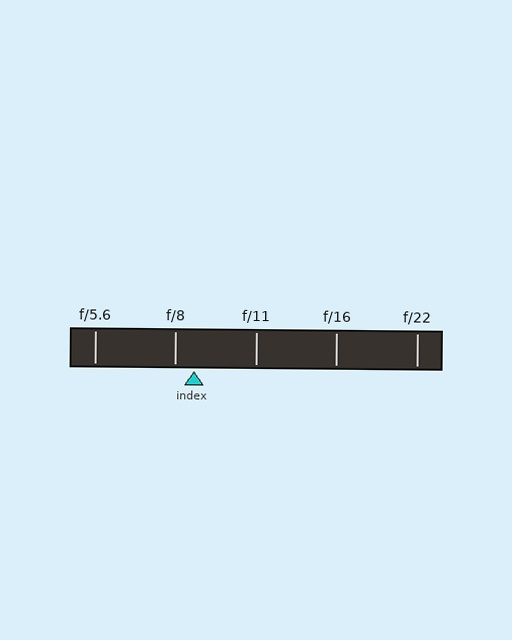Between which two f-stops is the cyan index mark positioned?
The index mark is between f/8 and f/11.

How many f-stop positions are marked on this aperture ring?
There are 5 f-stop positions marked.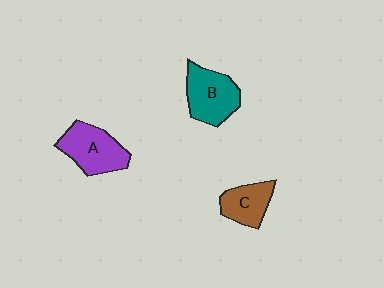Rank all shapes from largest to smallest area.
From largest to smallest: A (purple), B (teal), C (brown).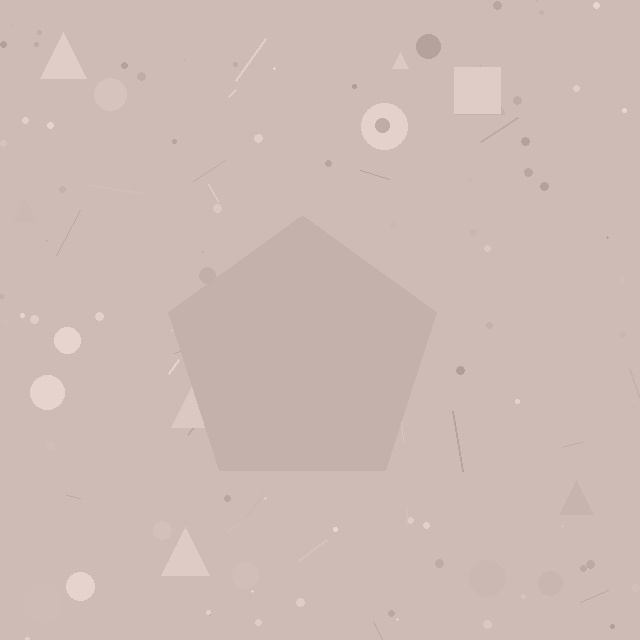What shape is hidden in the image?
A pentagon is hidden in the image.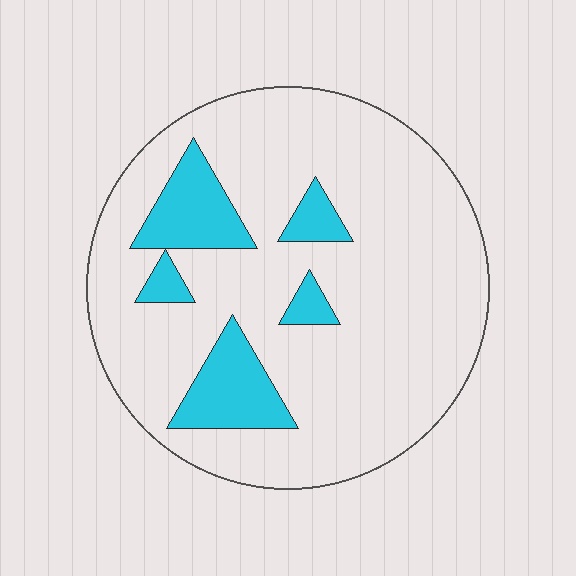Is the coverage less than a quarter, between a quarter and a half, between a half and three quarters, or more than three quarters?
Less than a quarter.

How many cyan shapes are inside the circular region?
5.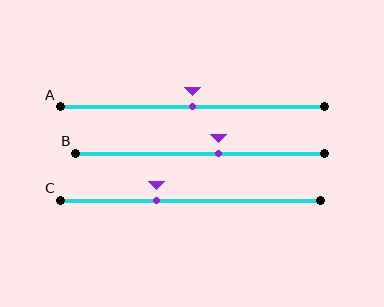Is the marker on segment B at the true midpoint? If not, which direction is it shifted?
No, the marker on segment B is shifted to the right by about 8% of the segment length.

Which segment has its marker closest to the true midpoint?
Segment A has its marker closest to the true midpoint.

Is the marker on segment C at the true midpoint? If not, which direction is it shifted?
No, the marker on segment C is shifted to the left by about 13% of the segment length.